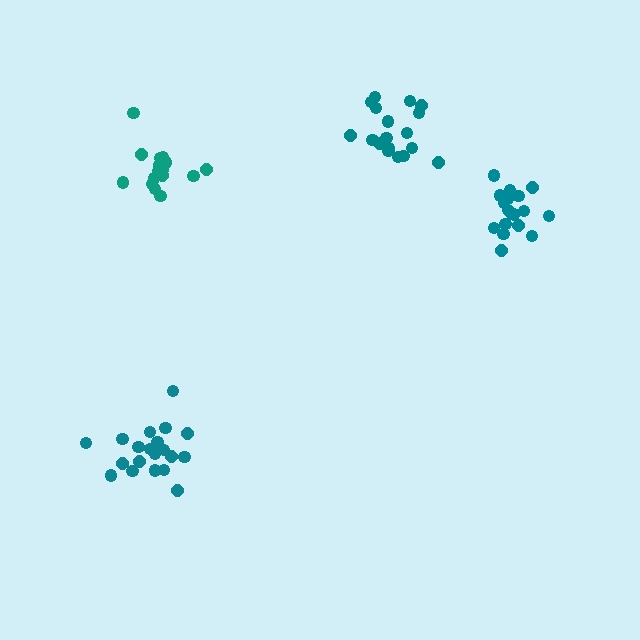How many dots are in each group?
Group 1: 18 dots, Group 2: 18 dots, Group 3: 20 dots, Group 4: 17 dots (73 total).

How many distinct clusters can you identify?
There are 4 distinct clusters.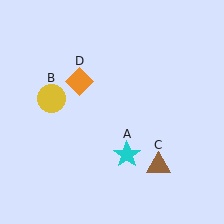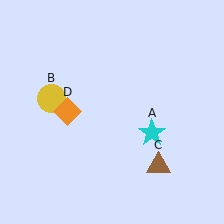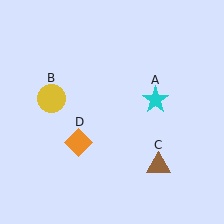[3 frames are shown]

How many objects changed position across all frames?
2 objects changed position: cyan star (object A), orange diamond (object D).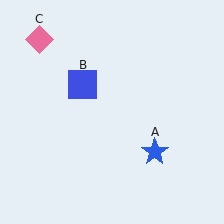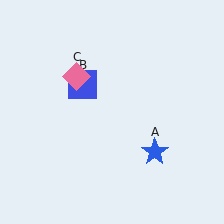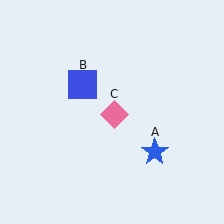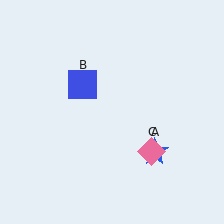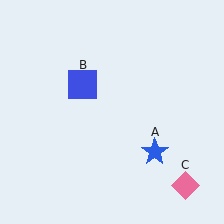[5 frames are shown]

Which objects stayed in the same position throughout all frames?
Blue star (object A) and blue square (object B) remained stationary.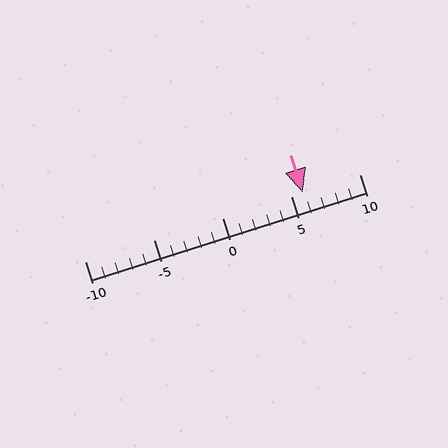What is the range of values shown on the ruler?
The ruler shows values from -10 to 10.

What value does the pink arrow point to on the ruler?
The pink arrow points to approximately 6.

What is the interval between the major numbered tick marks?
The major tick marks are spaced 5 units apart.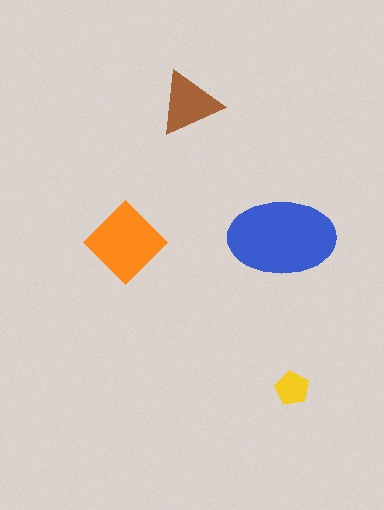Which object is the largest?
The blue ellipse.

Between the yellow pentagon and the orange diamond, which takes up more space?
The orange diamond.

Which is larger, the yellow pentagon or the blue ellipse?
The blue ellipse.